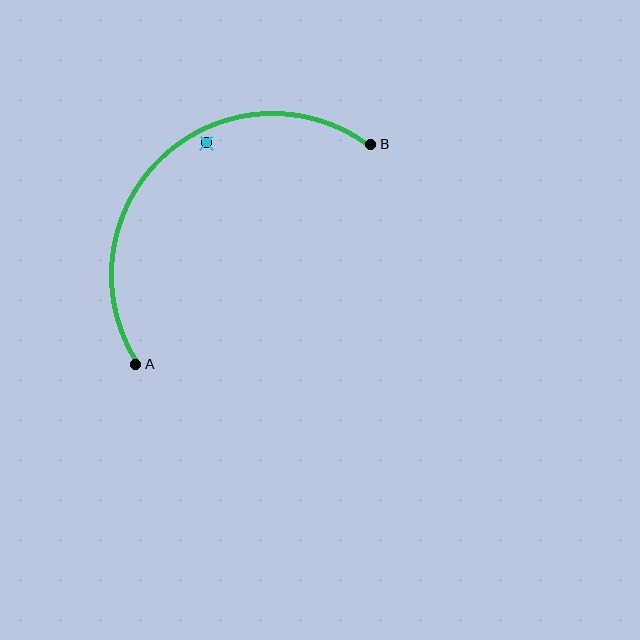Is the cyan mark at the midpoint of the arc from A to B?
No — the cyan mark does not lie on the arc at all. It sits slightly inside the curve.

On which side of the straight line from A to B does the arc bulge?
The arc bulges above and to the left of the straight line connecting A and B.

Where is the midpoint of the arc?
The arc midpoint is the point on the curve farthest from the straight line joining A and B. It sits above and to the left of that line.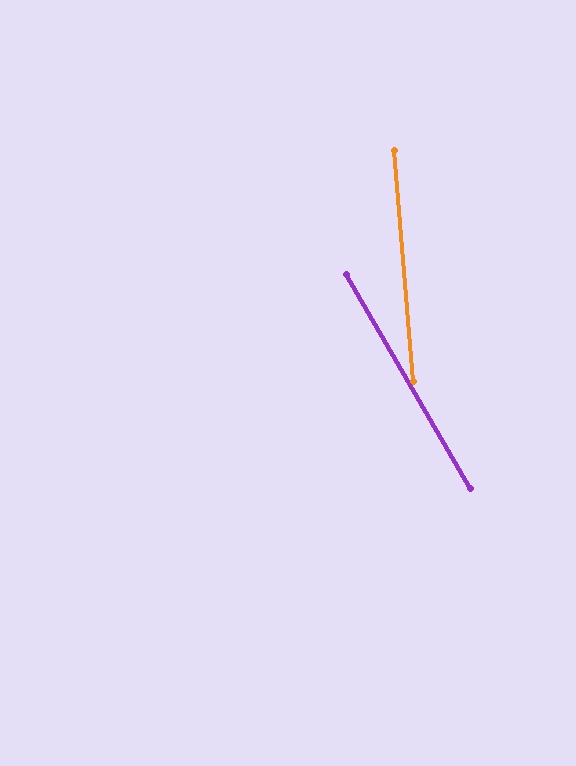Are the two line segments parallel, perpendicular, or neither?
Neither parallel nor perpendicular — they differ by about 25°.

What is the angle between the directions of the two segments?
Approximately 25 degrees.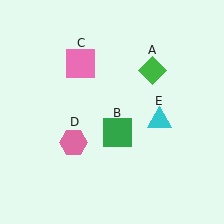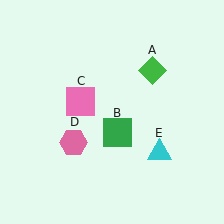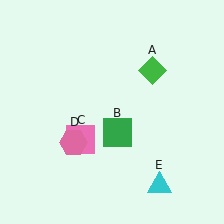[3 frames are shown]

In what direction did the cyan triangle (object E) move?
The cyan triangle (object E) moved down.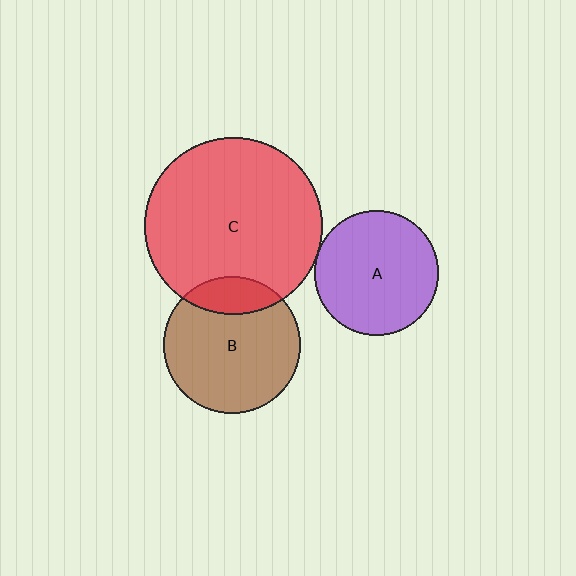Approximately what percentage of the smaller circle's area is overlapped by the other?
Approximately 20%.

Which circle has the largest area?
Circle C (red).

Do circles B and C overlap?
Yes.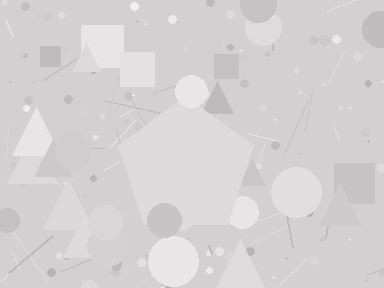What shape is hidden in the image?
A pentagon is hidden in the image.